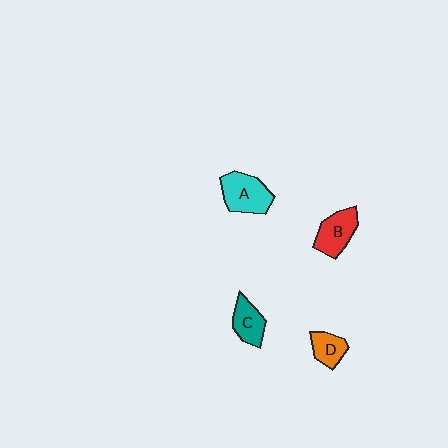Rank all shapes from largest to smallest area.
From largest to smallest: A (cyan), B (red), C (teal), D (orange).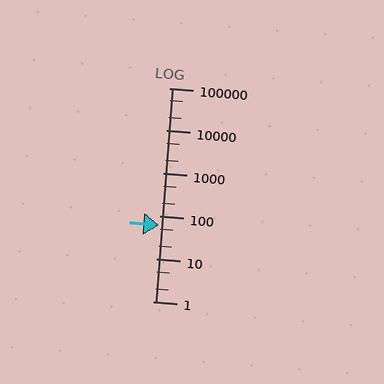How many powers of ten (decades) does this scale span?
The scale spans 5 decades, from 1 to 100000.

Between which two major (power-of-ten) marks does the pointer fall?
The pointer is between 10 and 100.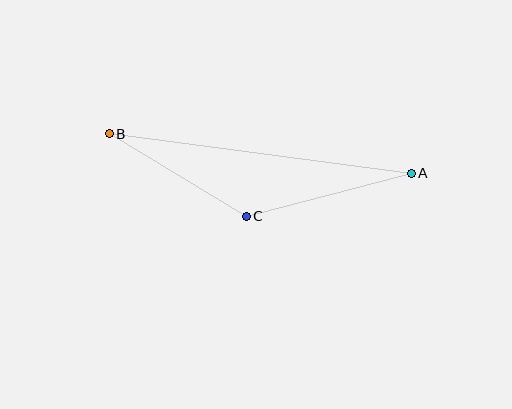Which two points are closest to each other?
Points B and C are closest to each other.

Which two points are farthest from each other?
Points A and B are farthest from each other.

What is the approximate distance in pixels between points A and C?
The distance between A and C is approximately 171 pixels.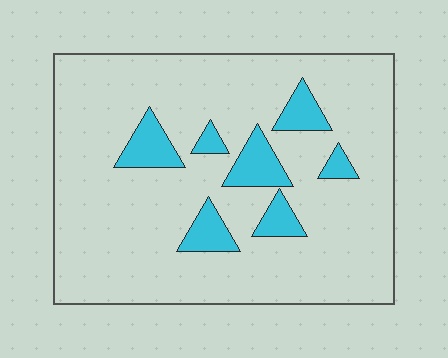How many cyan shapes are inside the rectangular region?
7.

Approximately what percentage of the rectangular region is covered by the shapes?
Approximately 15%.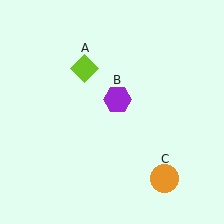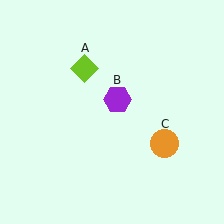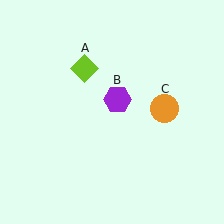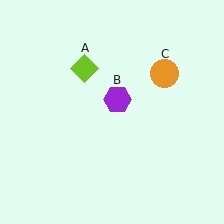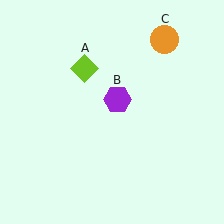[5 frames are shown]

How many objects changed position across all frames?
1 object changed position: orange circle (object C).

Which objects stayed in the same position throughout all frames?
Lime diamond (object A) and purple hexagon (object B) remained stationary.